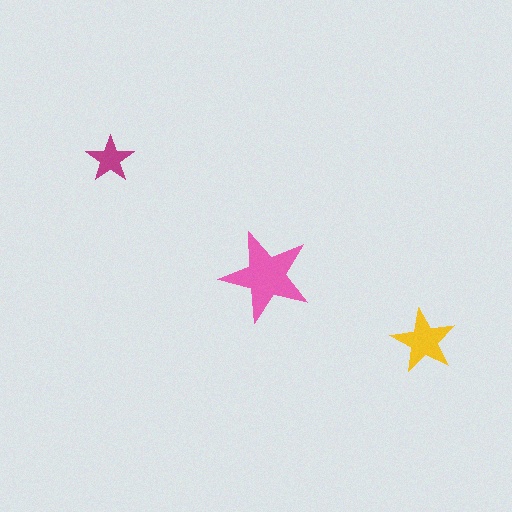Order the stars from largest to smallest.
the pink one, the yellow one, the magenta one.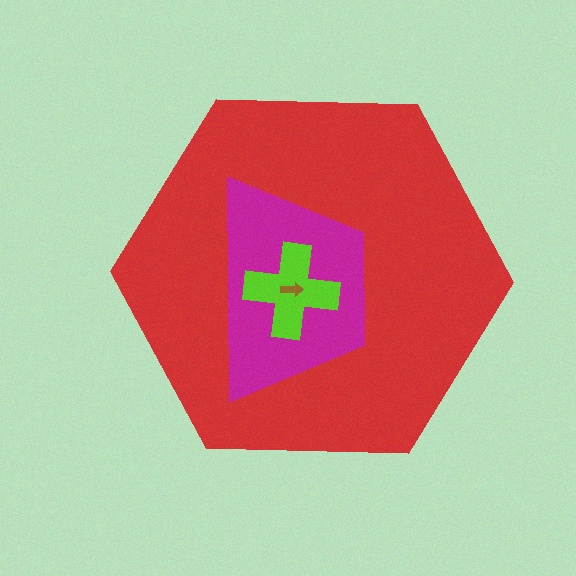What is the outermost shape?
The red hexagon.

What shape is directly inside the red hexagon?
The magenta trapezoid.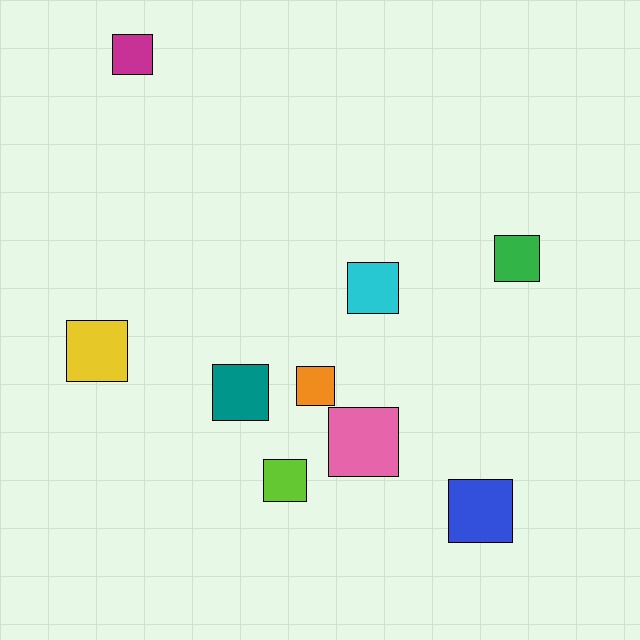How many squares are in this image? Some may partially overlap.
There are 9 squares.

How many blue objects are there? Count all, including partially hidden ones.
There is 1 blue object.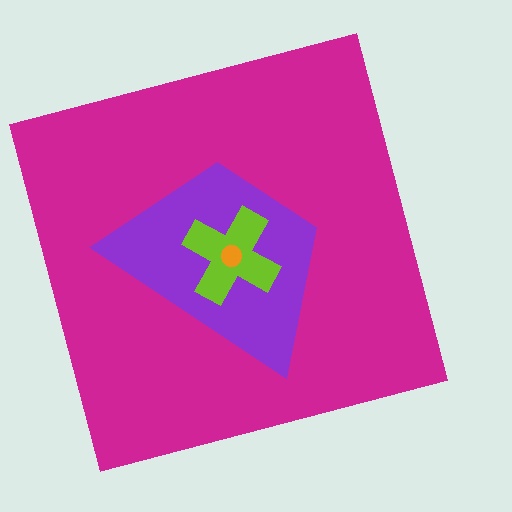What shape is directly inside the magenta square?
The purple trapezoid.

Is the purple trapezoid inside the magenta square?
Yes.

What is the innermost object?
The orange circle.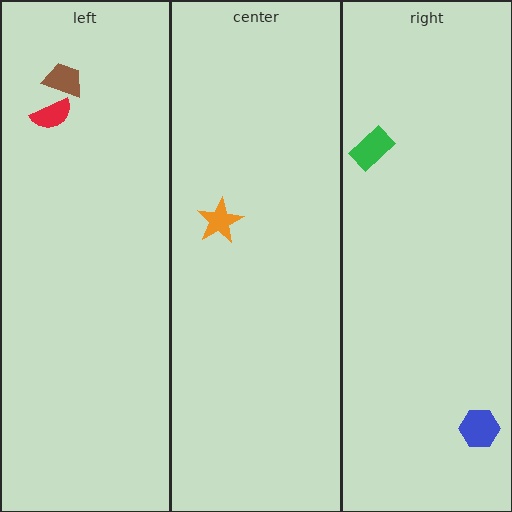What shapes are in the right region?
The blue hexagon, the green rectangle.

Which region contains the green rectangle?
The right region.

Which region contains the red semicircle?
The left region.